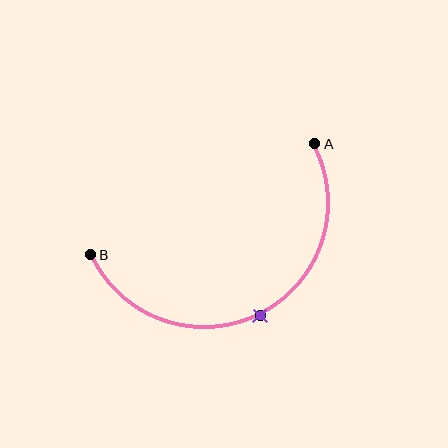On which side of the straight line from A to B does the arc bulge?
The arc bulges below the straight line connecting A and B.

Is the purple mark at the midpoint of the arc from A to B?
Yes. The purple mark lies on the arc at equal arc-length from both A and B — it is the arc midpoint.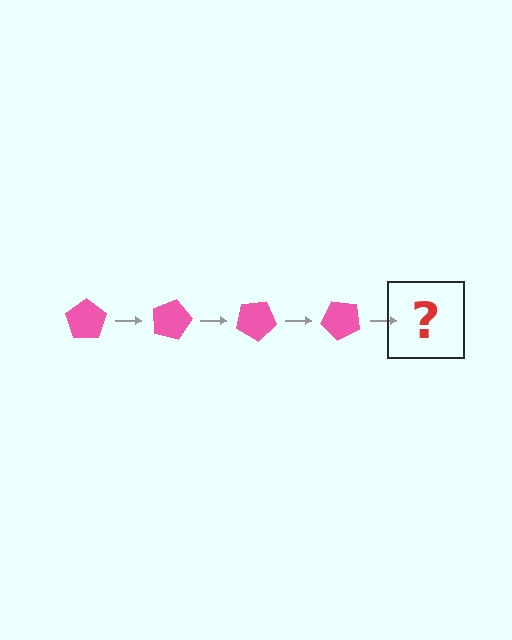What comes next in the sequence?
The next element should be a pink pentagon rotated 60 degrees.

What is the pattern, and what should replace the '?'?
The pattern is that the pentagon rotates 15 degrees each step. The '?' should be a pink pentagon rotated 60 degrees.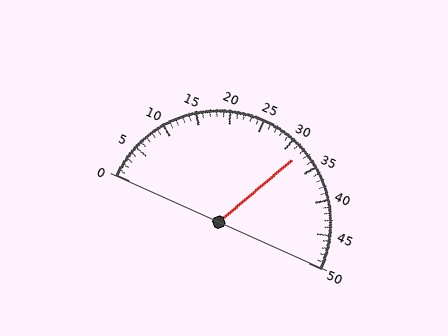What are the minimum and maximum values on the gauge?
The gauge ranges from 0 to 50.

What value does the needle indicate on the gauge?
The needle indicates approximately 32.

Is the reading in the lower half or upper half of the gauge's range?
The reading is in the upper half of the range (0 to 50).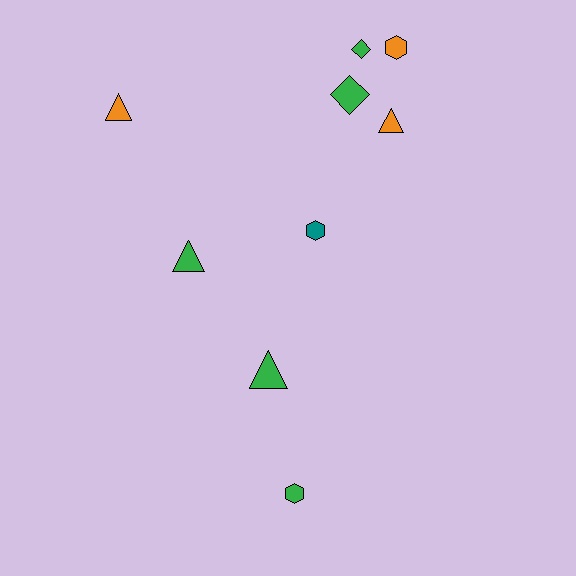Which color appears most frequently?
Green, with 5 objects.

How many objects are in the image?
There are 9 objects.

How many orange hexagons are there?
There is 1 orange hexagon.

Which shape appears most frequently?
Triangle, with 4 objects.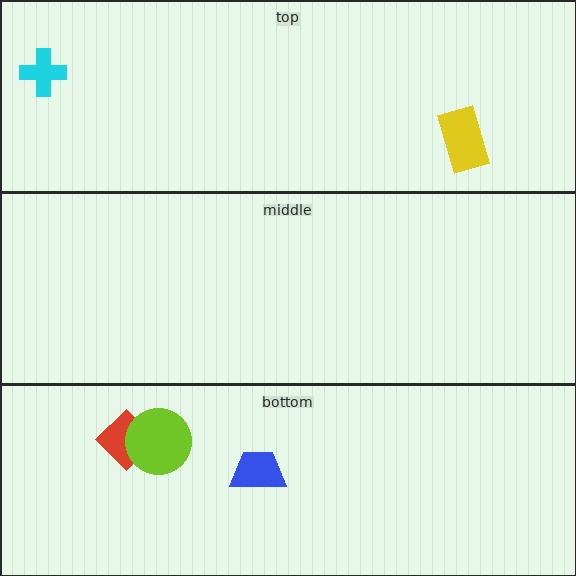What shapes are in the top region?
The cyan cross, the yellow rectangle.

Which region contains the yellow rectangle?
The top region.